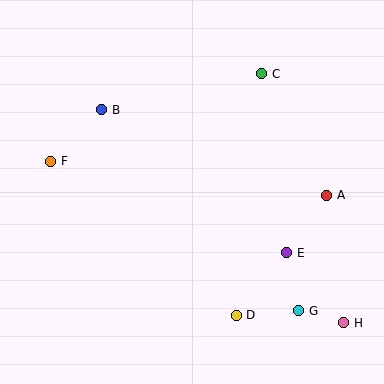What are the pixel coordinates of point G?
Point G is at (299, 311).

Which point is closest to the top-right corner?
Point C is closest to the top-right corner.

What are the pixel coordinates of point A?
Point A is at (327, 195).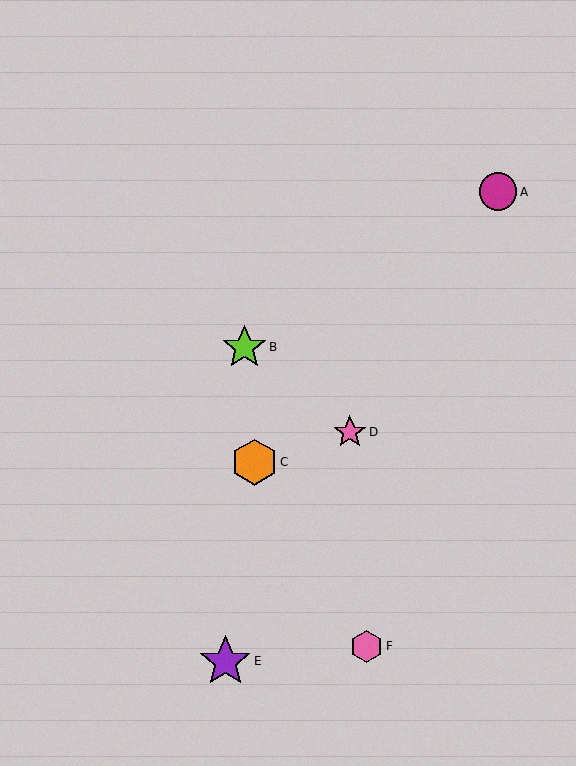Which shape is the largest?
The purple star (labeled E) is the largest.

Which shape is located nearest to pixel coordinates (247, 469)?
The orange hexagon (labeled C) at (254, 462) is nearest to that location.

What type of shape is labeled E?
Shape E is a purple star.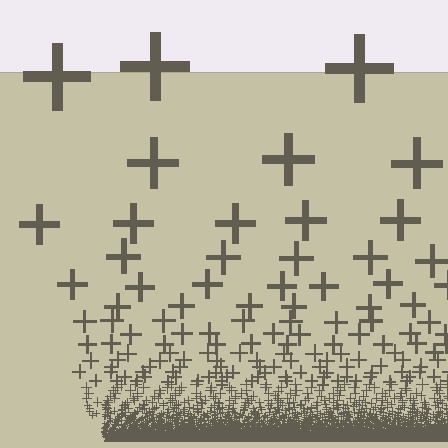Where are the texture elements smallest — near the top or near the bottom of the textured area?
Near the bottom.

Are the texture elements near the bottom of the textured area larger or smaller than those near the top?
Smaller. The gradient is inverted — elements near the bottom are smaller and denser.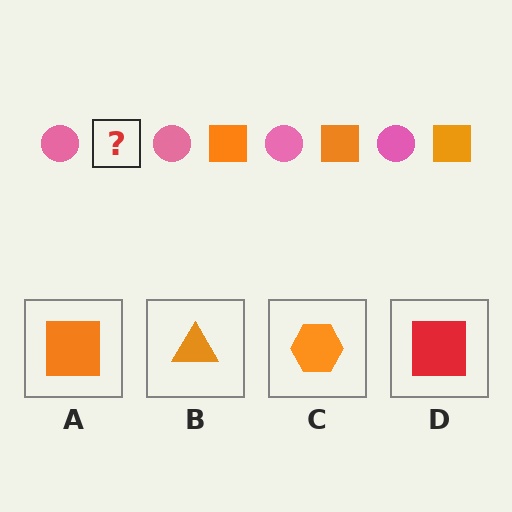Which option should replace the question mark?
Option A.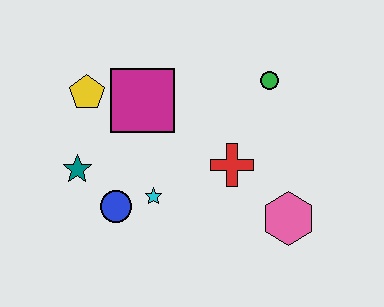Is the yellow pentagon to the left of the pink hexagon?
Yes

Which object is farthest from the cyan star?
The green circle is farthest from the cyan star.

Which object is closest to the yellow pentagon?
The magenta square is closest to the yellow pentagon.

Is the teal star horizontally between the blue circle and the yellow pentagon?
No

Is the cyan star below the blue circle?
No